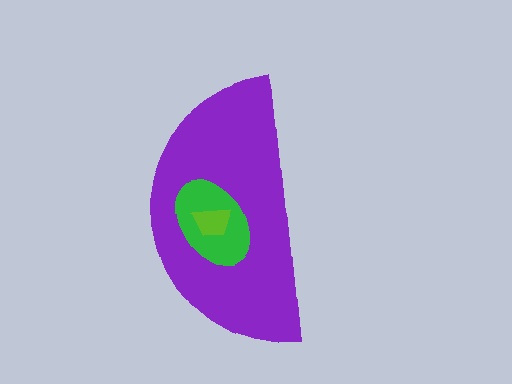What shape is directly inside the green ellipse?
The lime trapezoid.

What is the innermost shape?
The lime trapezoid.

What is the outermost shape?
The purple semicircle.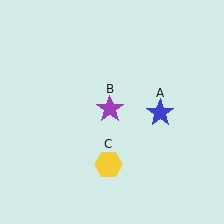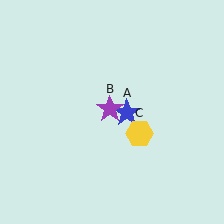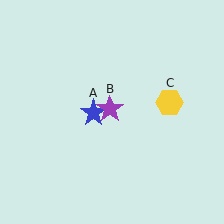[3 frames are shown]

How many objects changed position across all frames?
2 objects changed position: blue star (object A), yellow hexagon (object C).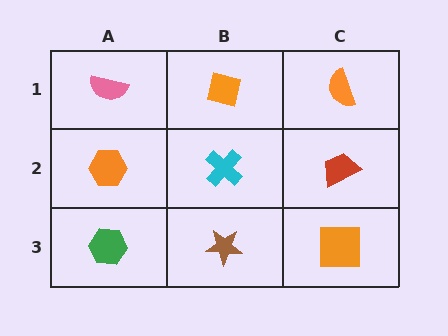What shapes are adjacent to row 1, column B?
A cyan cross (row 2, column B), a pink semicircle (row 1, column A), an orange semicircle (row 1, column C).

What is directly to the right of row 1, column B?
An orange semicircle.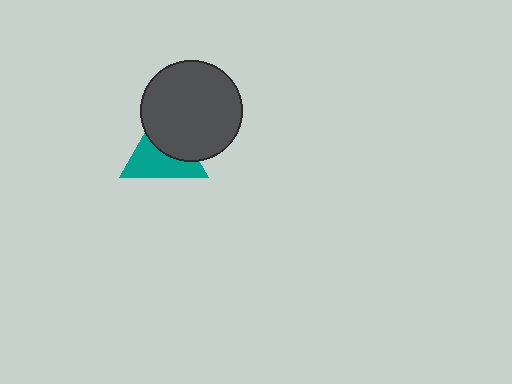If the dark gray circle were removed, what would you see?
You would see the complete teal triangle.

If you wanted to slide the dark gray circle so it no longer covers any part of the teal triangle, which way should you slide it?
Slide it toward the upper-right — that is the most direct way to separate the two shapes.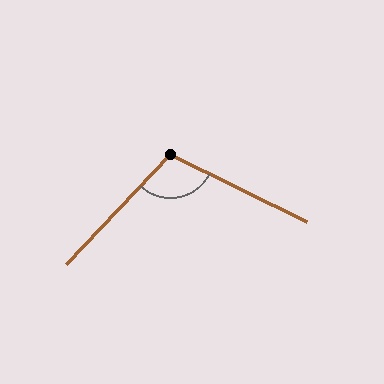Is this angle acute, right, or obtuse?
It is obtuse.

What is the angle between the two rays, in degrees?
Approximately 107 degrees.